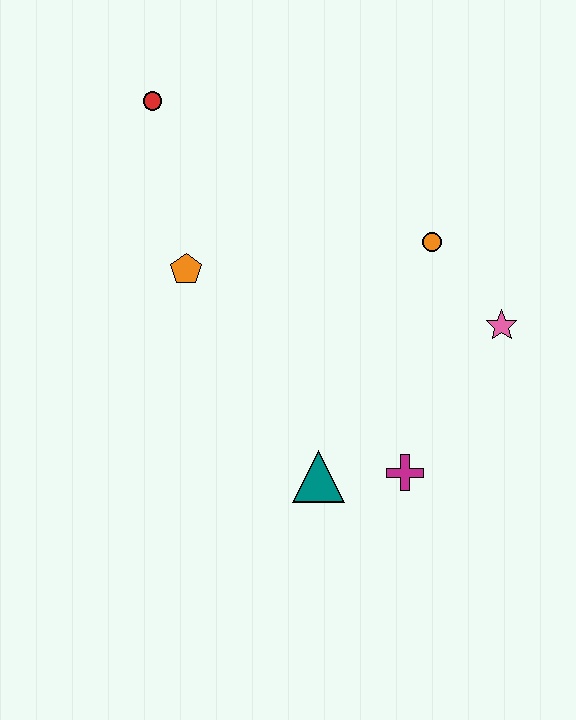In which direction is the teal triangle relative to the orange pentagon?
The teal triangle is below the orange pentagon.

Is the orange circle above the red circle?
No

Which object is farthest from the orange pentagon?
The pink star is farthest from the orange pentagon.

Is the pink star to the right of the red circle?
Yes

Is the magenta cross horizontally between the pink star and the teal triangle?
Yes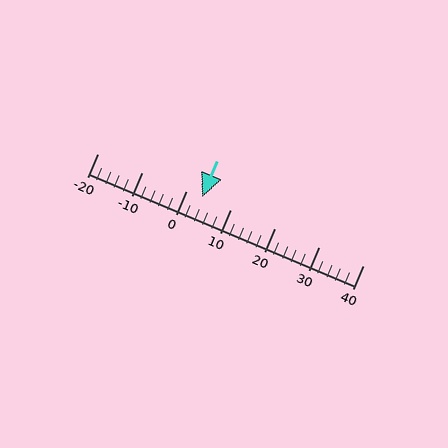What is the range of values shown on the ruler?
The ruler shows values from -20 to 40.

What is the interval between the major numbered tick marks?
The major tick marks are spaced 10 units apart.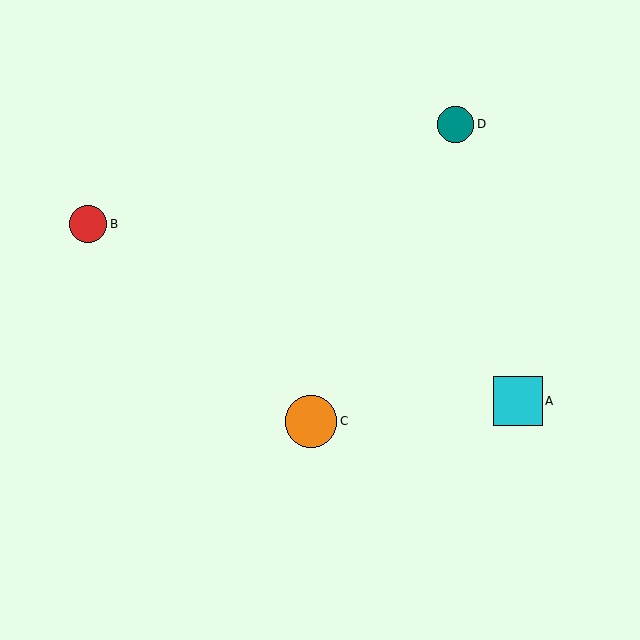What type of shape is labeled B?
Shape B is a red circle.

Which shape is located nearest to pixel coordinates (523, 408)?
The cyan square (labeled A) at (518, 401) is nearest to that location.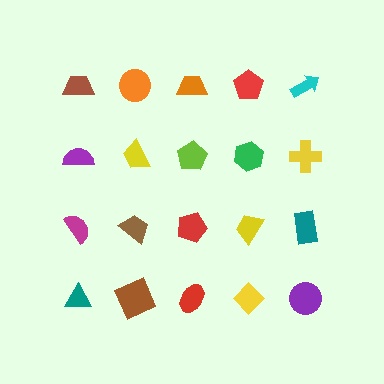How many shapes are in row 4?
5 shapes.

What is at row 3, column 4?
A yellow trapezoid.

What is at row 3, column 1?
A magenta semicircle.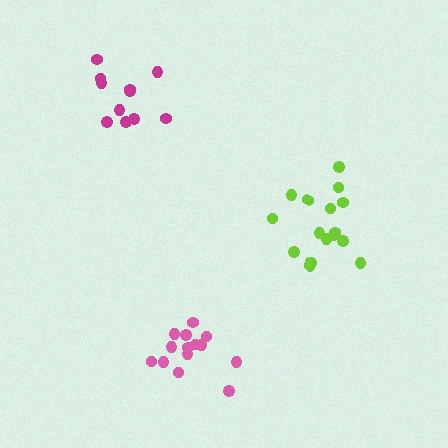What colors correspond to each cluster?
The clusters are colored: pink, lime, magenta.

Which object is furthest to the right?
The lime cluster is rightmost.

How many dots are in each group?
Group 1: 14 dots, Group 2: 16 dots, Group 3: 11 dots (41 total).